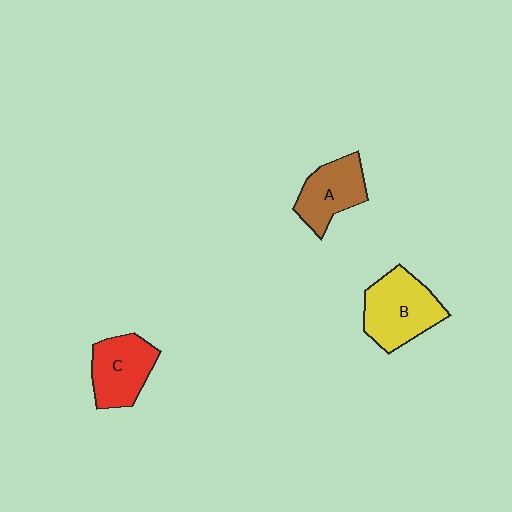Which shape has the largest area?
Shape B (yellow).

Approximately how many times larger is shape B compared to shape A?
Approximately 1.3 times.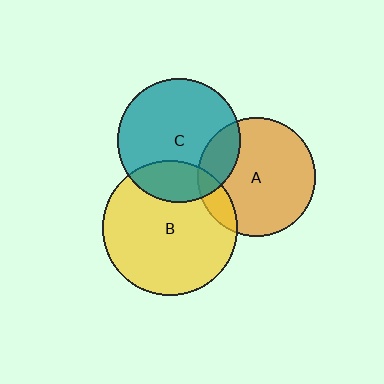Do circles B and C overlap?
Yes.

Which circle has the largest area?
Circle B (yellow).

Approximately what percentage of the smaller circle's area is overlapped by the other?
Approximately 25%.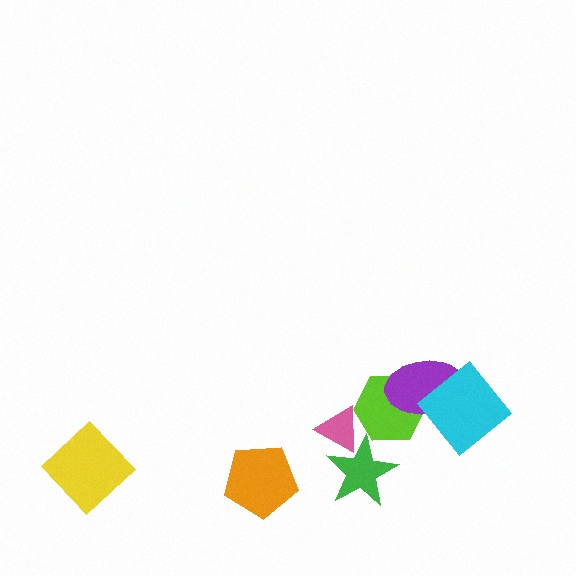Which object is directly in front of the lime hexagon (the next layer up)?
The purple ellipse is directly in front of the lime hexagon.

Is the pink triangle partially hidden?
No, no other shape covers it.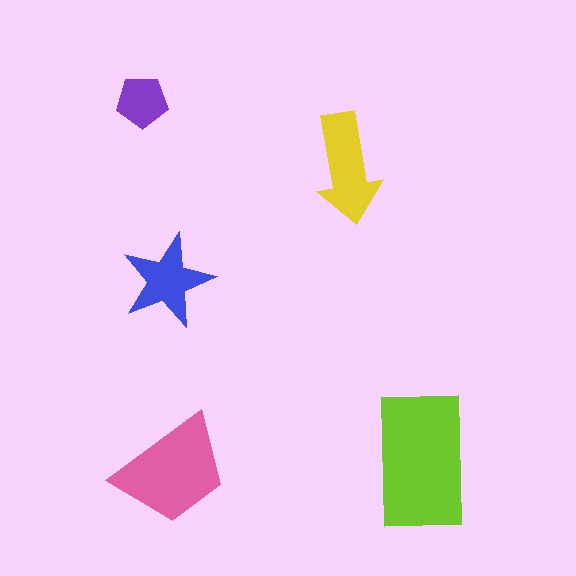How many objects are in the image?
There are 5 objects in the image.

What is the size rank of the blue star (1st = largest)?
4th.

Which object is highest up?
The purple pentagon is topmost.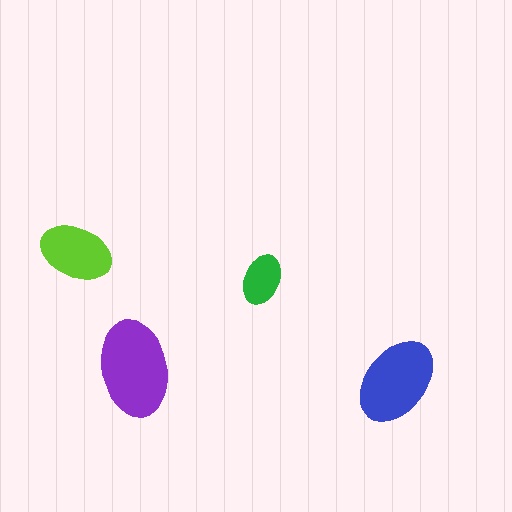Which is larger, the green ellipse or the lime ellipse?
The lime one.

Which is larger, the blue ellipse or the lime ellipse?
The blue one.